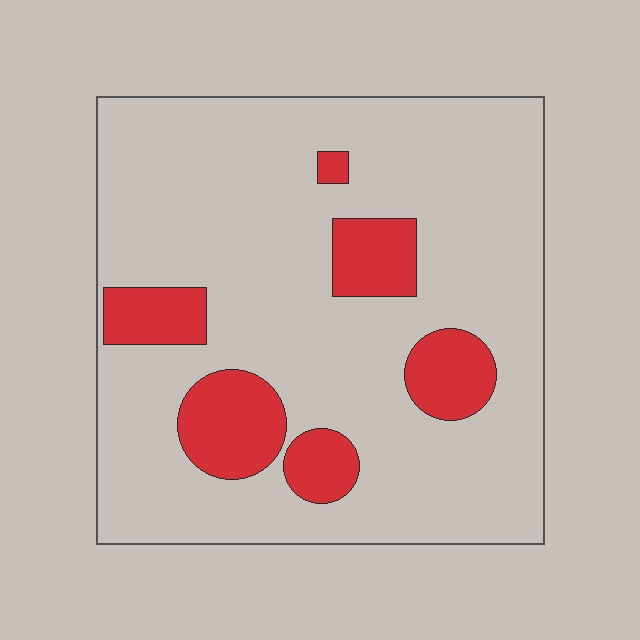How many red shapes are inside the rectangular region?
6.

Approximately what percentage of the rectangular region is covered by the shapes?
Approximately 15%.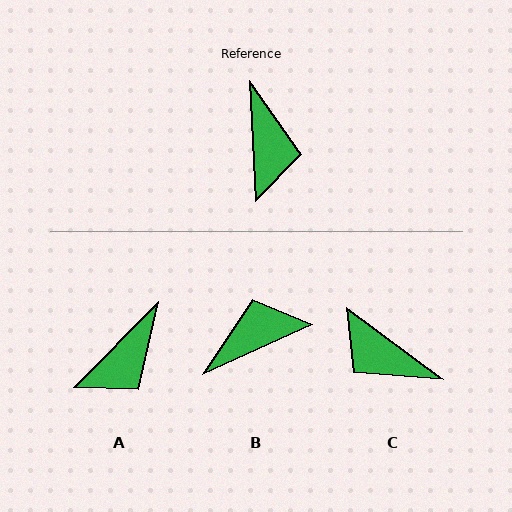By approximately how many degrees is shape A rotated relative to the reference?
Approximately 48 degrees clockwise.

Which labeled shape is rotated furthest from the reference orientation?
C, about 130 degrees away.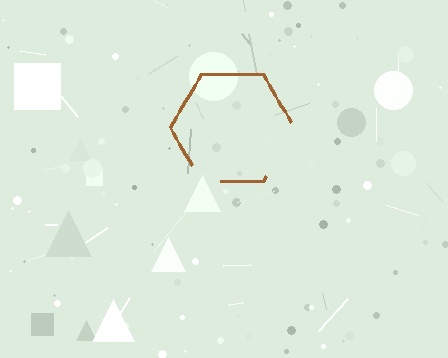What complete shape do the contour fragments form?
The contour fragments form a hexagon.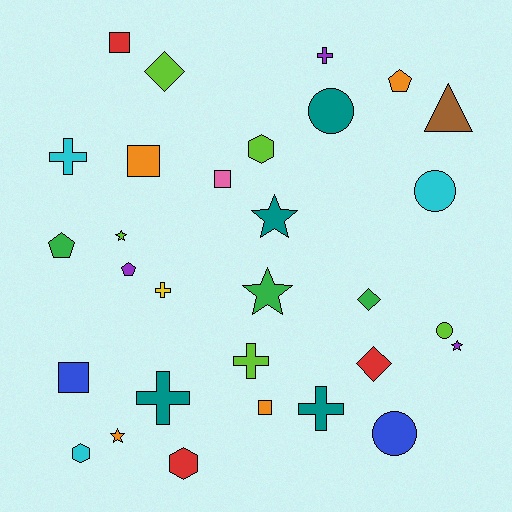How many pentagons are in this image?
There are 3 pentagons.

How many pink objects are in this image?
There is 1 pink object.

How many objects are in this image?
There are 30 objects.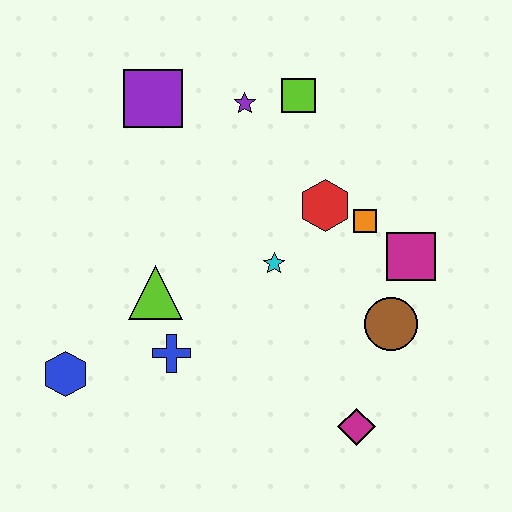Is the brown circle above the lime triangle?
No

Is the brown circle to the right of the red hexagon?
Yes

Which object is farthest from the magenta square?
The blue hexagon is farthest from the magenta square.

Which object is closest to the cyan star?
The red hexagon is closest to the cyan star.